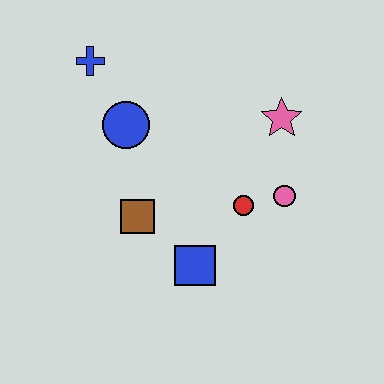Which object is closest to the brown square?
The blue square is closest to the brown square.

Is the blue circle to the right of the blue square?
No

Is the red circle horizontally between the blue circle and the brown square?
No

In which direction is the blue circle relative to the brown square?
The blue circle is above the brown square.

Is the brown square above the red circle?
No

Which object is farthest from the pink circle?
The blue cross is farthest from the pink circle.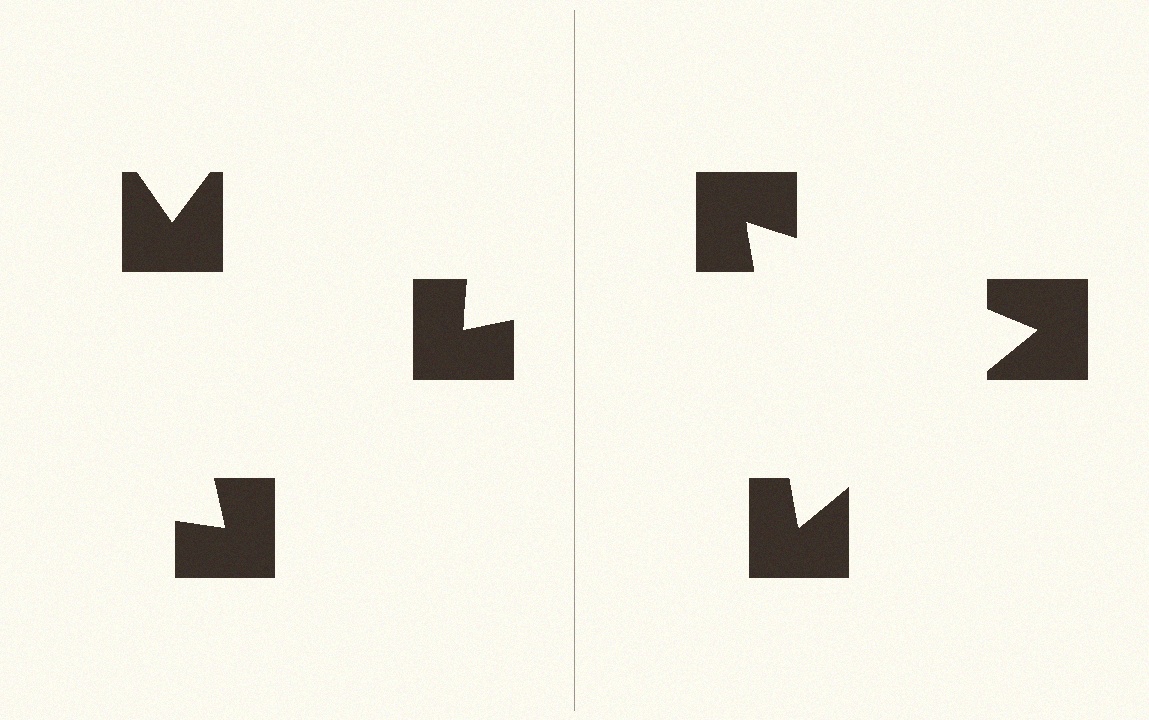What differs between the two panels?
The notched squares are positioned identically on both sides; only the wedge orientations differ. On the right they align to a triangle; on the left they are misaligned.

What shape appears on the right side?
An illusory triangle.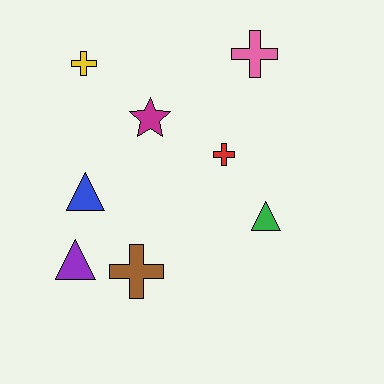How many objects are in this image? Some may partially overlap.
There are 8 objects.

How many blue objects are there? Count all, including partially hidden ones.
There is 1 blue object.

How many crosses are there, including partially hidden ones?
There are 4 crosses.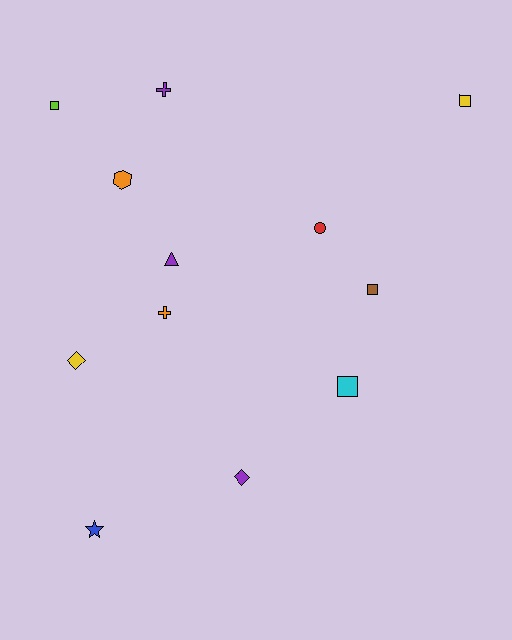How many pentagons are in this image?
There are no pentagons.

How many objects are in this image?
There are 12 objects.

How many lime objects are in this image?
There is 1 lime object.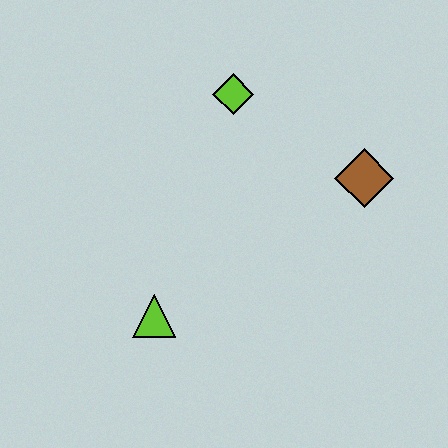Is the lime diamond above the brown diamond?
Yes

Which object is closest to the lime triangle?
The lime diamond is closest to the lime triangle.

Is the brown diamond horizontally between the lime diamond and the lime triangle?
No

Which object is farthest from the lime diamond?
The lime triangle is farthest from the lime diamond.